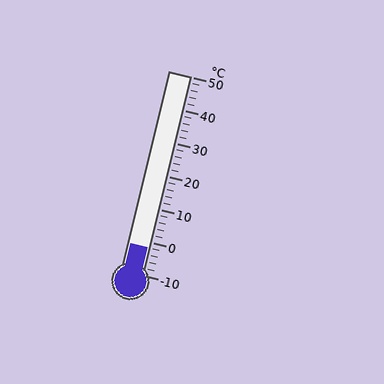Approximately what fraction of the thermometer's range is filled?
The thermometer is filled to approximately 15% of its range.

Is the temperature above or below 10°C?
The temperature is below 10°C.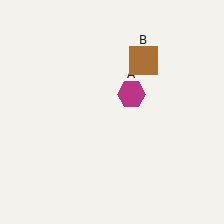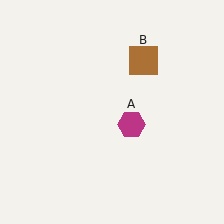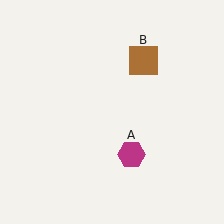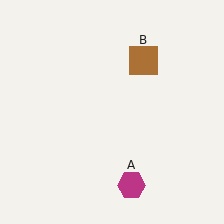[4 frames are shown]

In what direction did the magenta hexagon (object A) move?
The magenta hexagon (object A) moved down.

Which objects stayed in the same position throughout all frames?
Brown square (object B) remained stationary.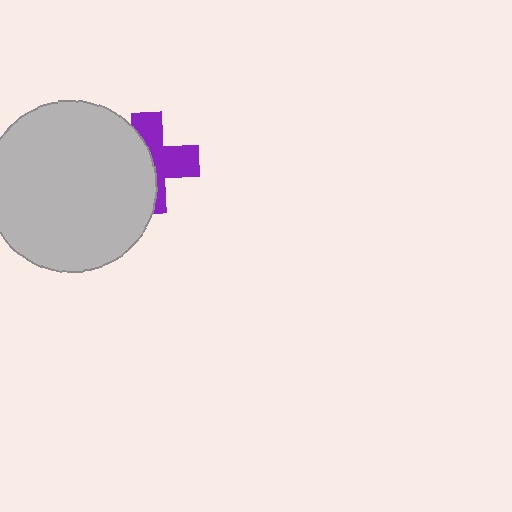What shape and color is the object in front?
The object in front is a light gray circle.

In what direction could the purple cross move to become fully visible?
The purple cross could move right. That would shift it out from behind the light gray circle entirely.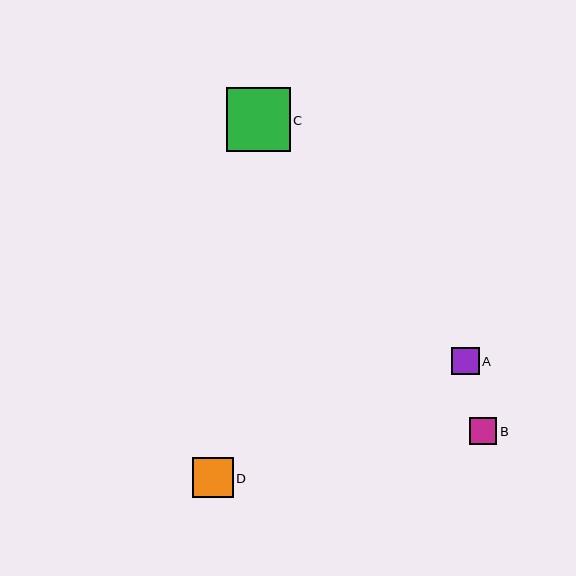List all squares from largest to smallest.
From largest to smallest: C, D, A, B.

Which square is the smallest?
Square B is the smallest with a size of approximately 27 pixels.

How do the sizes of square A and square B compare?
Square A and square B are approximately the same size.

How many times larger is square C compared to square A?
Square C is approximately 2.3 times the size of square A.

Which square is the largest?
Square C is the largest with a size of approximately 64 pixels.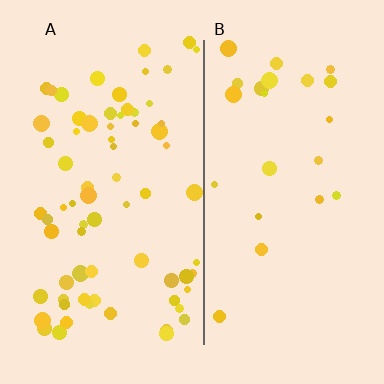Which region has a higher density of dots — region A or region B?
A (the left).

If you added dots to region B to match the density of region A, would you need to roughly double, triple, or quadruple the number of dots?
Approximately triple.